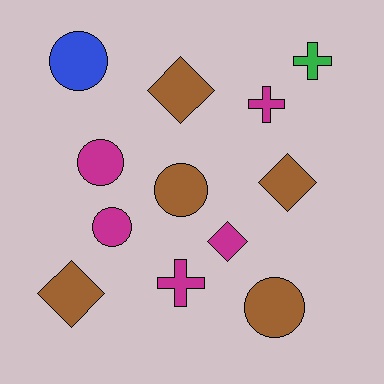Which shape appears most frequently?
Circle, with 5 objects.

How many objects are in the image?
There are 12 objects.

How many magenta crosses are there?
There are 2 magenta crosses.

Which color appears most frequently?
Magenta, with 5 objects.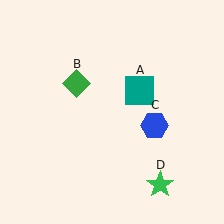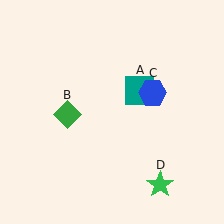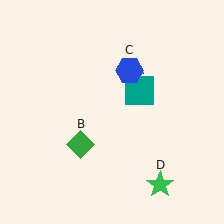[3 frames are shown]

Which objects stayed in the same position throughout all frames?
Teal square (object A) and green star (object D) remained stationary.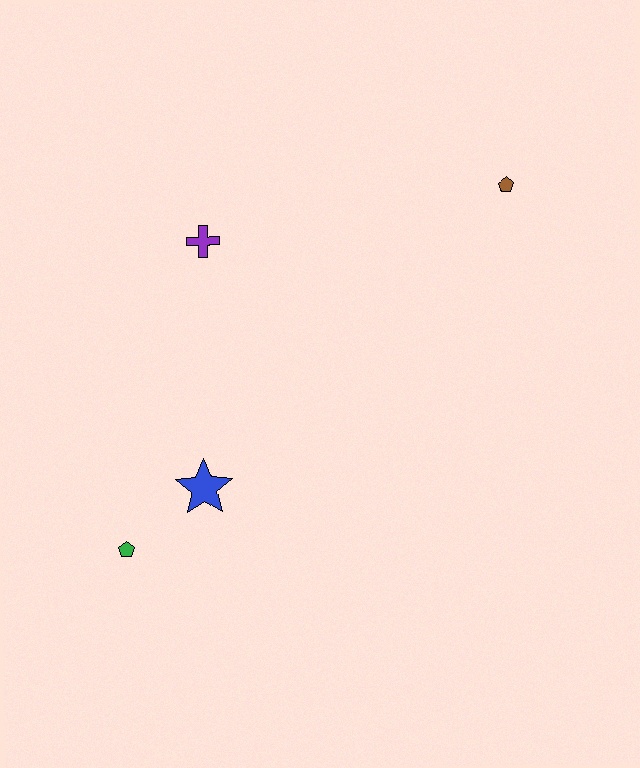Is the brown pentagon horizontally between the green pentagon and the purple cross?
No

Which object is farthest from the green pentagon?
The brown pentagon is farthest from the green pentagon.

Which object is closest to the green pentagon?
The blue star is closest to the green pentagon.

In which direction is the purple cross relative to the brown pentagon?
The purple cross is to the left of the brown pentagon.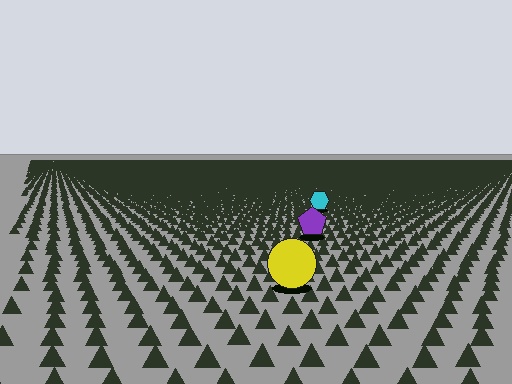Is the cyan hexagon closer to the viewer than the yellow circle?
No. The yellow circle is closer — you can tell from the texture gradient: the ground texture is coarser near it.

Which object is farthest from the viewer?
The cyan hexagon is farthest from the viewer. It appears smaller and the ground texture around it is denser.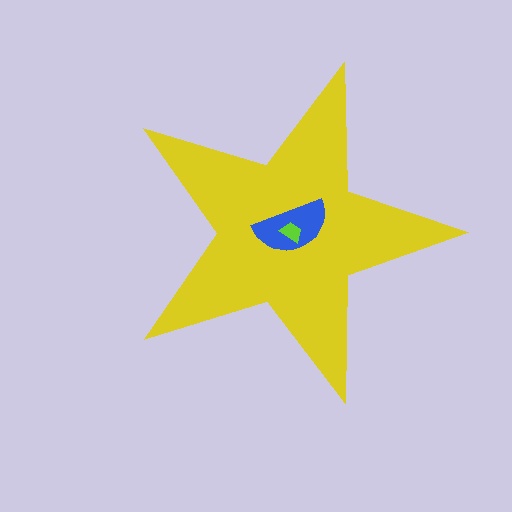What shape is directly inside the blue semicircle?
The lime trapezoid.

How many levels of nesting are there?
3.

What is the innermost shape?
The lime trapezoid.